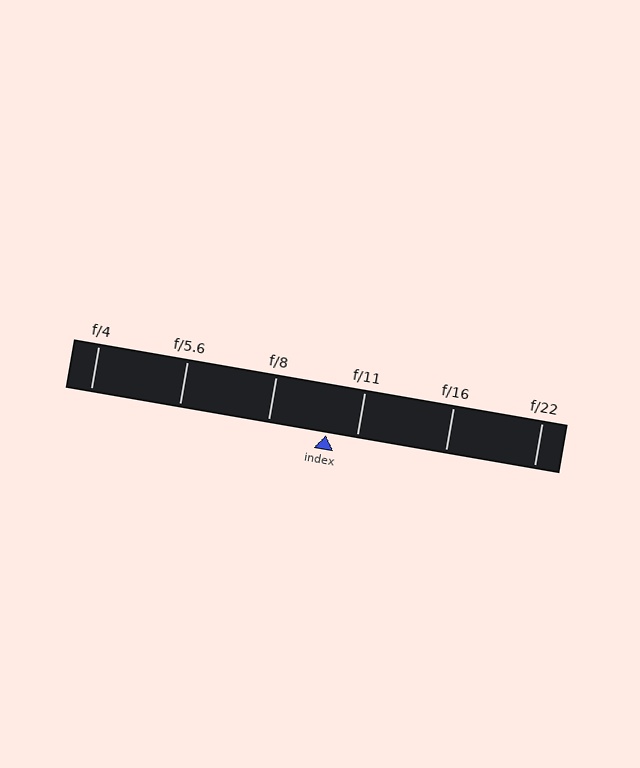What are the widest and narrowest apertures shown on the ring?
The widest aperture shown is f/4 and the narrowest is f/22.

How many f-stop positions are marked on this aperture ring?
There are 6 f-stop positions marked.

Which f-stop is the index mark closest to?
The index mark is closest to f/11.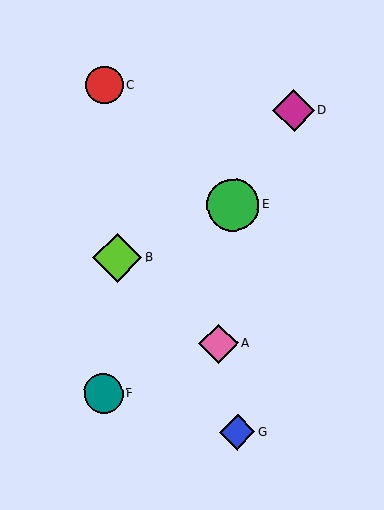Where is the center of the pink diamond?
The center of the pink diamond is at (219, 344).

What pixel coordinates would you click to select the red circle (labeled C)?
Click at (104, 85) to select the red circle C.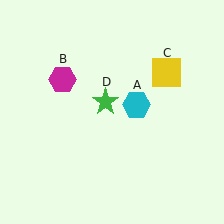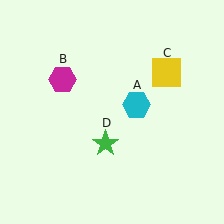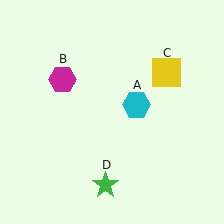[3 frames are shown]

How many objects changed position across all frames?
1 object changed position: green star (object D).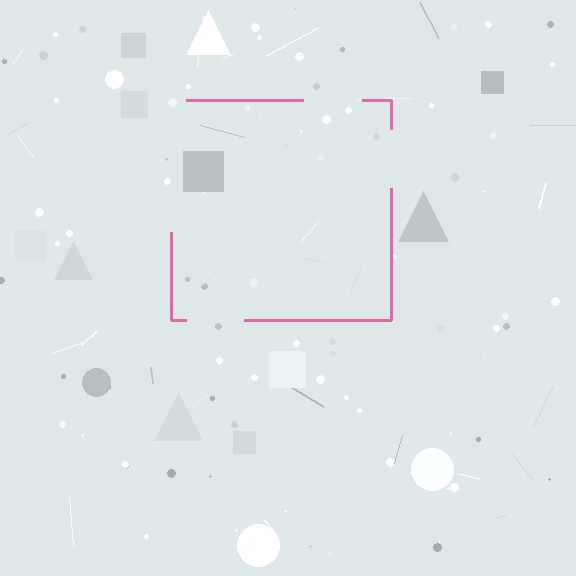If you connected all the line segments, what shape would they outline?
They would outline a square.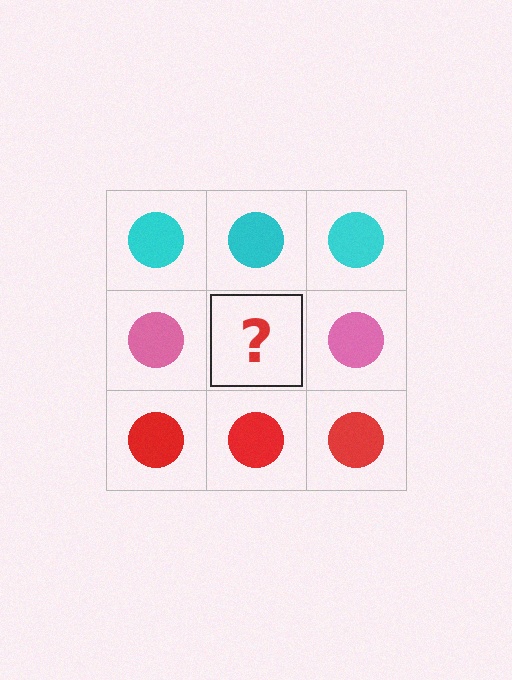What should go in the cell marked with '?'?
The missing cell should contain a pink circle.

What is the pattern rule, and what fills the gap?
The rule is that each row has a consistent color. The gap should be filled with a pink circle.